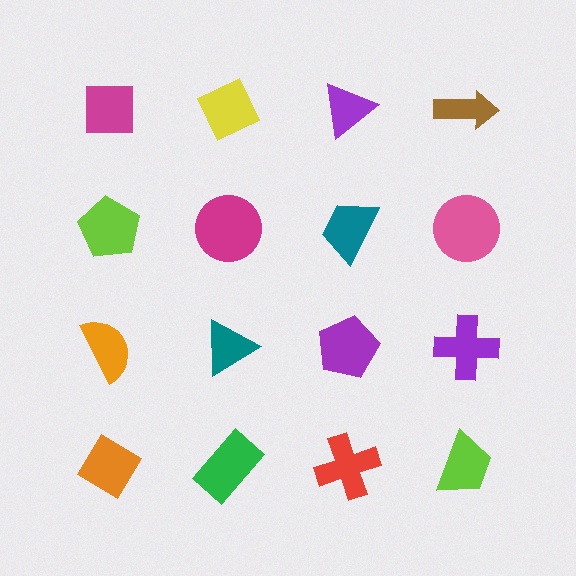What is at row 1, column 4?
A brown arrow.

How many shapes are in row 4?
4 shapes.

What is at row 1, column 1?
A magenta square.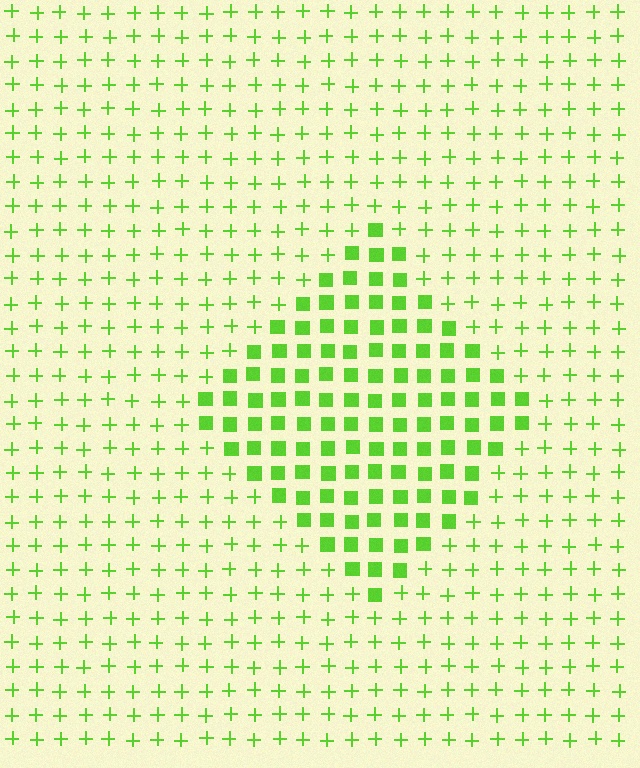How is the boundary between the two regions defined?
The boundary is defined by a change in element shape: squares inside vs. plus signs outside. All elements share the same color and spacing.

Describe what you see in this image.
The image is filled with small lime elements arranged in a uniform grid. A diamond-shaped region contains squares, while the surrounding area contains plus signs. The boundary is defined purely by the change in element shape.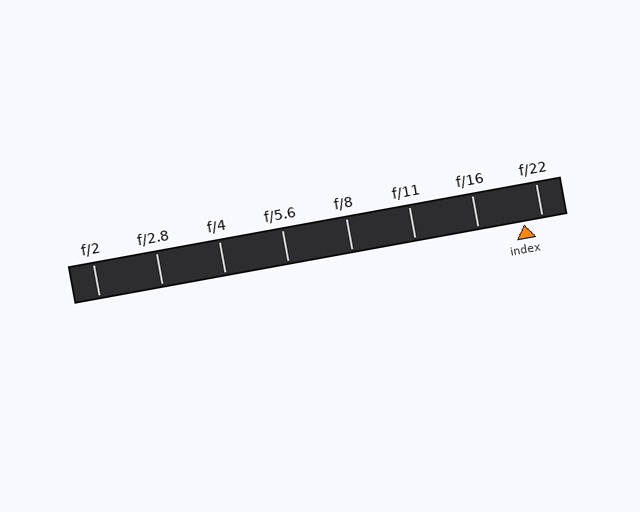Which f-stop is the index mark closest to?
The index mark is closest to f/22.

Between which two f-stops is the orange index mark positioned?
The index mark is between f/16 and f/22.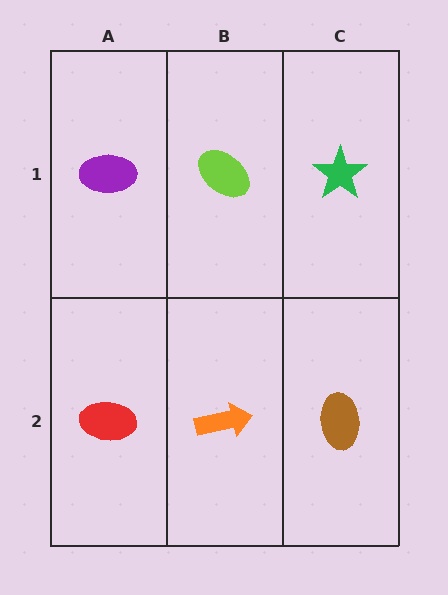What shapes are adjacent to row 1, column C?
A brown ellipse (row 2, column C), a lime ellipse (row 1, column B).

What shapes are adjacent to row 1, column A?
A red ellipse (row 2, column A), a lime ellipse (row 1, column B).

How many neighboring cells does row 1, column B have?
3.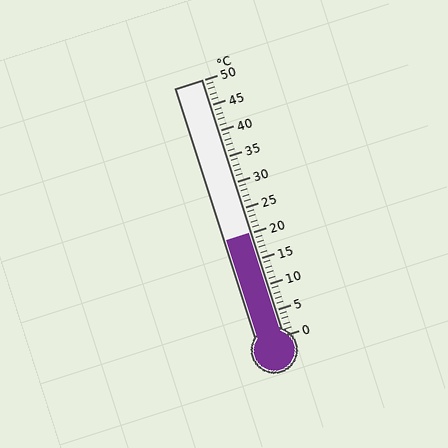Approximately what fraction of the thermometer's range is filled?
The thermometer is filled to approximately 40% of its range.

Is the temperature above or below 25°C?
The temperature is below 25°C.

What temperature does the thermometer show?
The thermometer shows approximately 20°C.